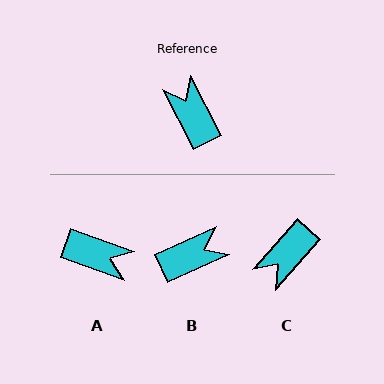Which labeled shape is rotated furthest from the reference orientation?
A, about 136 degrees away.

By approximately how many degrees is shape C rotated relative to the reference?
Approximately 112 degrees counter-clockwise.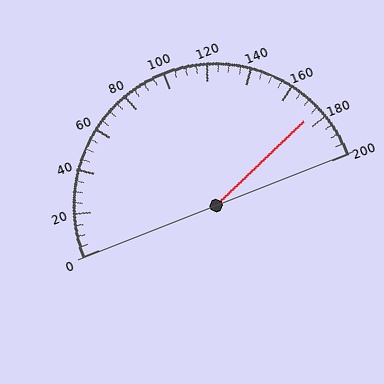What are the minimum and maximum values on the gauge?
The gauge ranges from 0 to 200.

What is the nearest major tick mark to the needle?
The nearest major tick mark is 180.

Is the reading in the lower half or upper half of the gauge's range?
The reading is in the upper half of the range (0 to 200).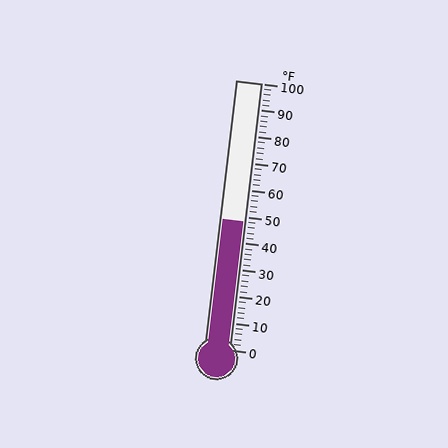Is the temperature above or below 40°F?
The temperature is above 40°F.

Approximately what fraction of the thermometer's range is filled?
The thermometer is filled to approximately 50% of its range.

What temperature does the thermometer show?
The thermometer shows approximately 48°F.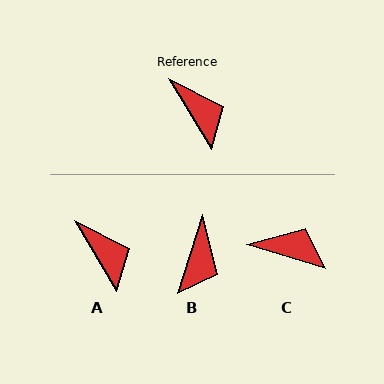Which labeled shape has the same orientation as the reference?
A.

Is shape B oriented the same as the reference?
No, it is off by about 49 degrees.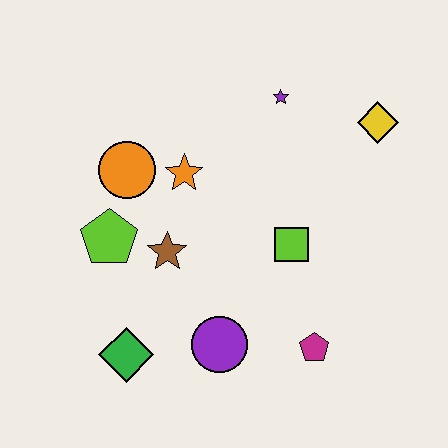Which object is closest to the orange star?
The orange circle is closest to the orange star.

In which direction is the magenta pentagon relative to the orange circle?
The magenta pentagon is to the right of the orange circle.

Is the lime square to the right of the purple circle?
Yes